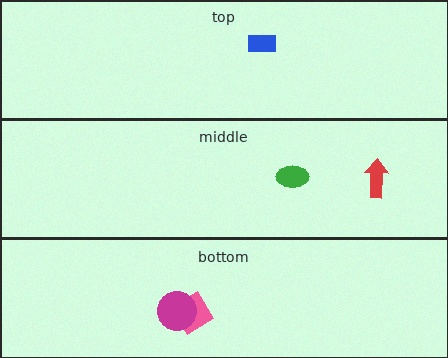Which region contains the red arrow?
The middle region.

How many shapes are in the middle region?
2.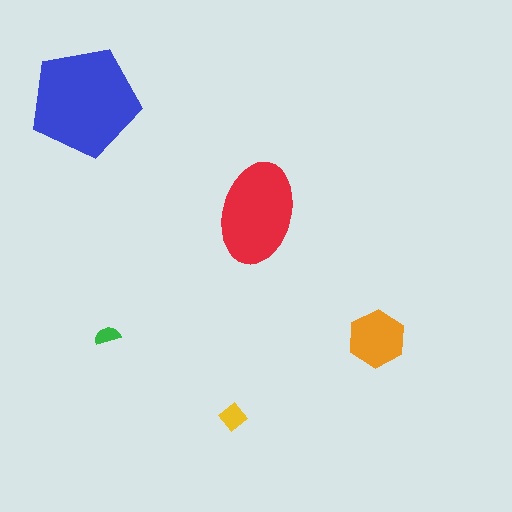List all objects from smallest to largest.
The green semicircle, the yellow diamond, the orange hexagon, the red ellipse, the blue pentagon.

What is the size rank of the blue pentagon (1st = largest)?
1st.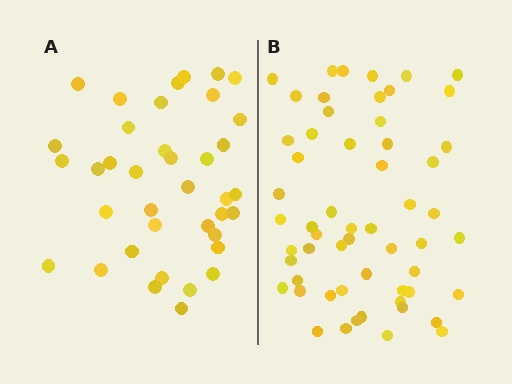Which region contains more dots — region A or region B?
Region B (the right region) has more dots.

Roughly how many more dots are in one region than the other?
Region B has approximately 20 more dots than region A.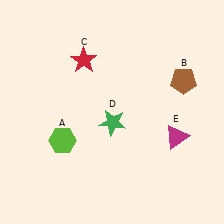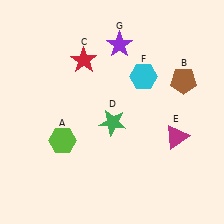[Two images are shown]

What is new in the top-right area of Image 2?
A cyan hexagon (F) was added in the top-right area of Image 2.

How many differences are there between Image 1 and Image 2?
There are 2 differences between the two images.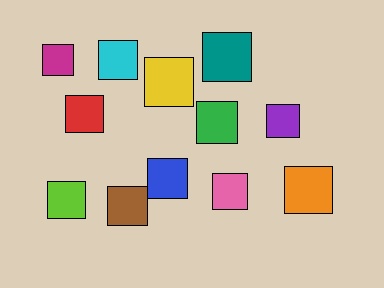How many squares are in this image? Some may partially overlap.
There are 12 squares.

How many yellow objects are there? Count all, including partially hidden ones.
There is 1 yellow object.